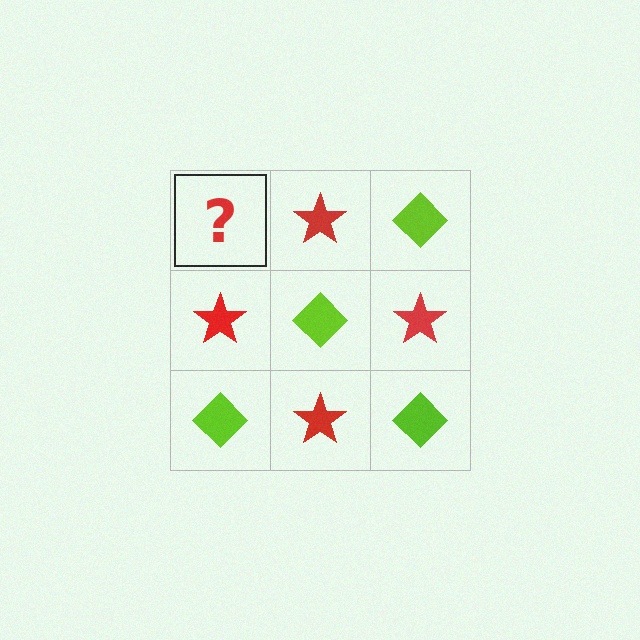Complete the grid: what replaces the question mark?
The question mark should be replaced with a lime diamond.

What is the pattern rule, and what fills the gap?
The rule is that it alternates lime diamond and red star in a checkerboard pattern. The gap should be filled with a lime diamond.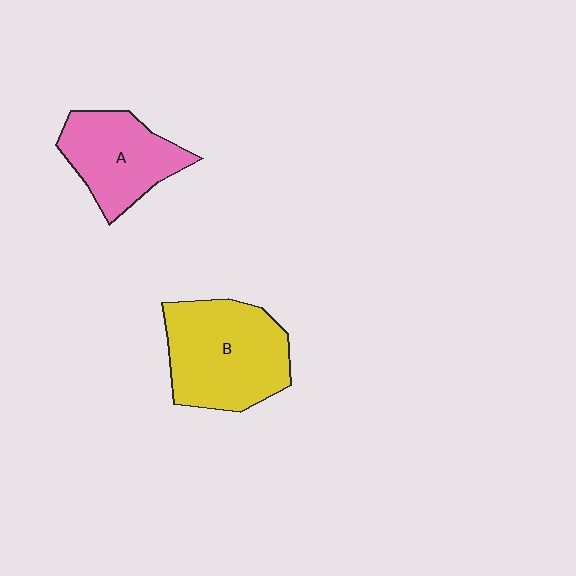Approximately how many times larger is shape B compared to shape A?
Approximately 1.4 times.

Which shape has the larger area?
Shape B (yellow).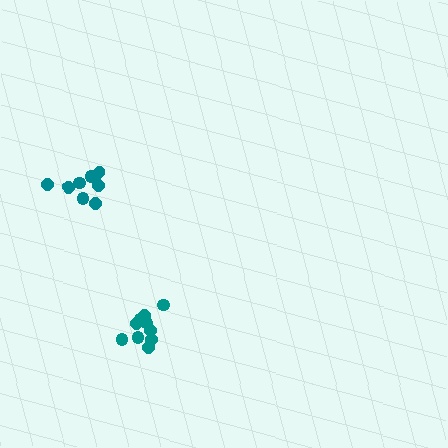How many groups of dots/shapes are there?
There are 2 groups.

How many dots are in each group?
Group 1: 10 dots, Group 2: 8 dots (18 total).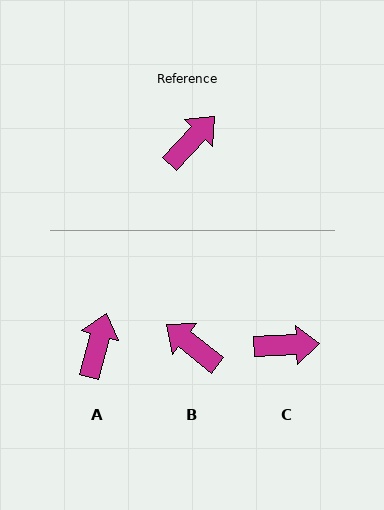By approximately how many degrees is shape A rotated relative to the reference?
Approximately 28 degrees counter-clockwise.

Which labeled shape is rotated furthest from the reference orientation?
B, about 95 degrees away.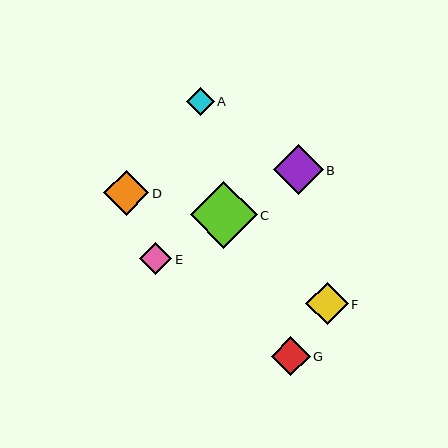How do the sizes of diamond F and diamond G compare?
Diamond F and diamond G are approximately the same size.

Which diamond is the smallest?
Diamond A is the smallest with a size of approximately 28 pixels.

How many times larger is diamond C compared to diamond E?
Diamond C is approximately 2.1 times the size of diamond E.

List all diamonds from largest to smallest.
From largest to smallest: C, B, D, F, G, E, A.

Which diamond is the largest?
Diamond C is the largest with a size of approximately 67 pixels.